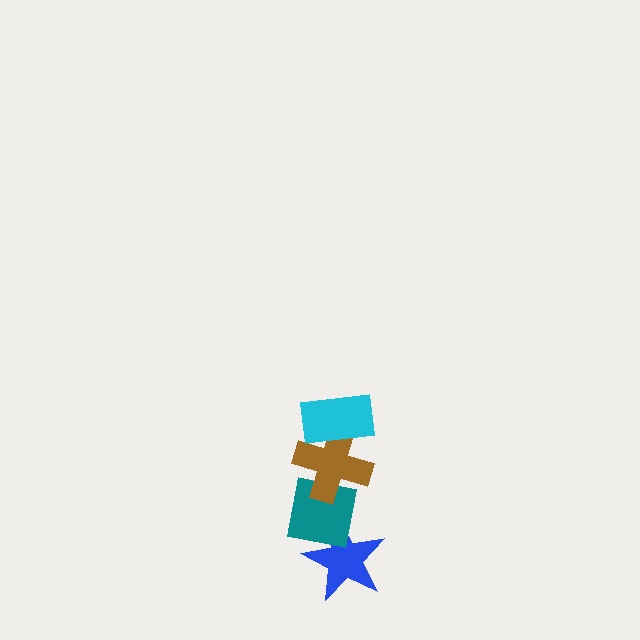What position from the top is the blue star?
The blue star is 4th from the top.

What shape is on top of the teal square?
The brown cross is on top of the teal square.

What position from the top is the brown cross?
The brown cross is 2nd from the top.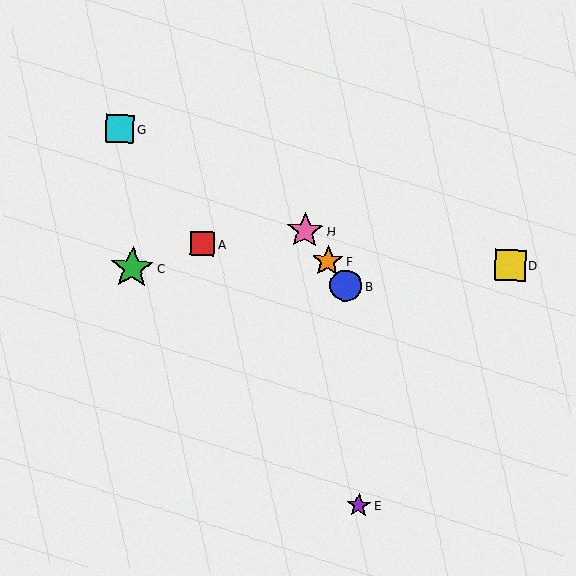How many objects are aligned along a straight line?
3 objects (B, F, H) are aligned along a straight line.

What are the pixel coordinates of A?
Object A is at (203, 244).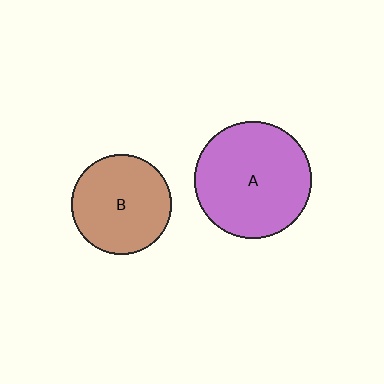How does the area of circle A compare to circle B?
Approximately 1.4 times.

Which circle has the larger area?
Circle A (purple).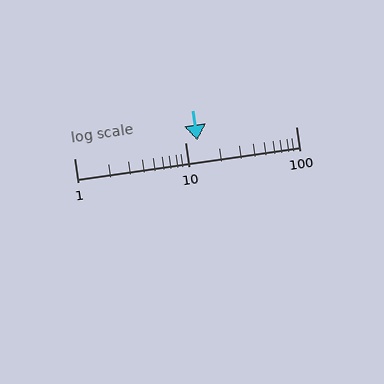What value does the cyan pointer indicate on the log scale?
The pointer indicates approximately 13.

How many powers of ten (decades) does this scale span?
The scale spans 2 decades, from 1 to 100.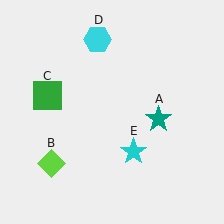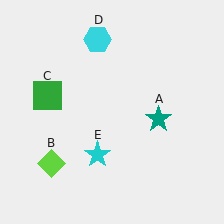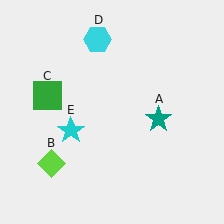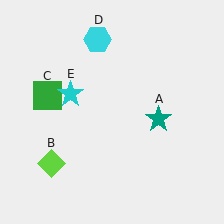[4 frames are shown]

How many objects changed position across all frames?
1 object changed position: cyan star (object E).